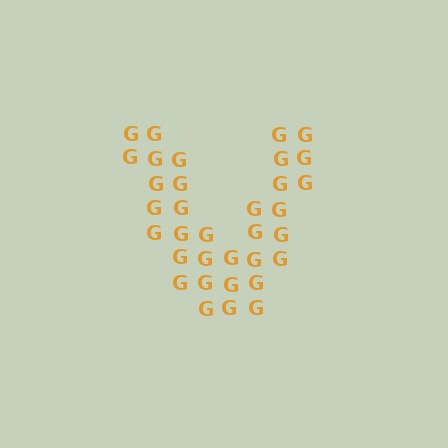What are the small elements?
The small elements are letter G's.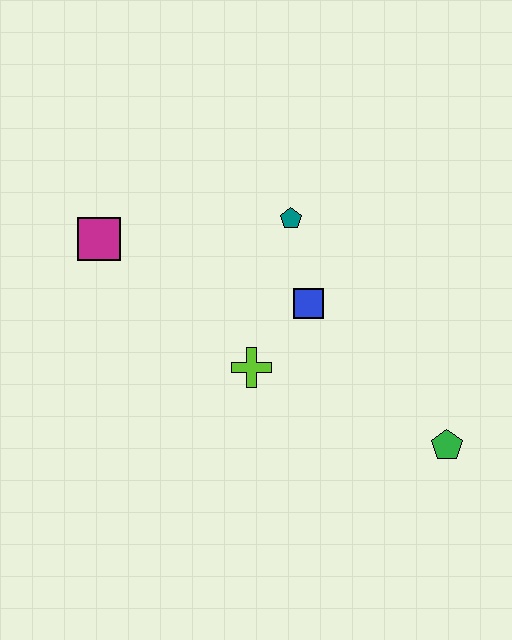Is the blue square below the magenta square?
Yes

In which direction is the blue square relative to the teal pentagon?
The blue square is below the teal pentagon.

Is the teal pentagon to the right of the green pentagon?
No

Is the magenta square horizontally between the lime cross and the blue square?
No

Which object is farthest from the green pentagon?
The magenta square is farthest from the green pentagon.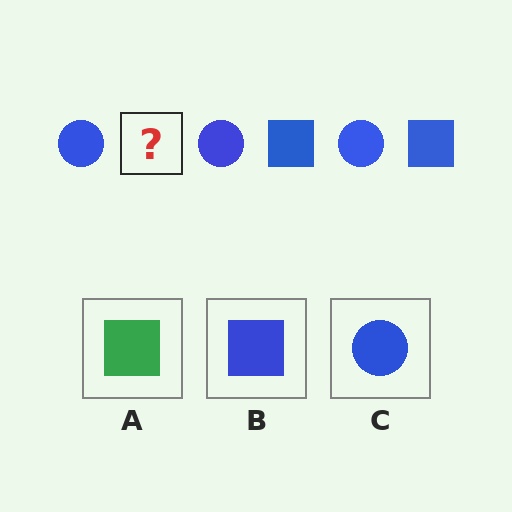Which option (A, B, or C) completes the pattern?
B.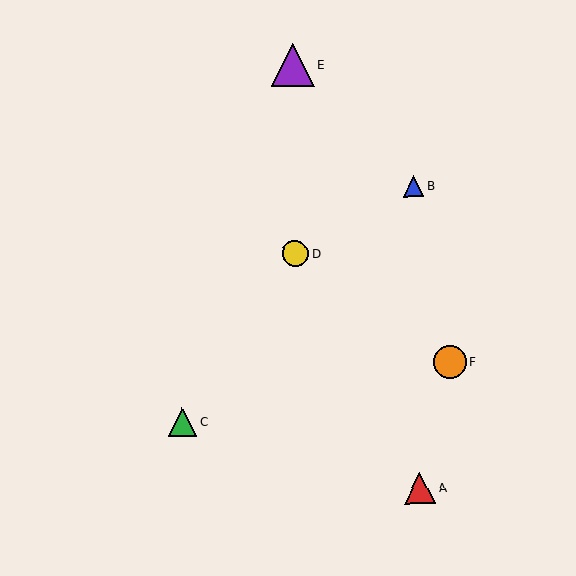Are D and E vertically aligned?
Yes, both are at x≈295.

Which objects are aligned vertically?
Objects D, E are aligned vertically.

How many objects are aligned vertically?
2 objects (D, E) are aligned vertically.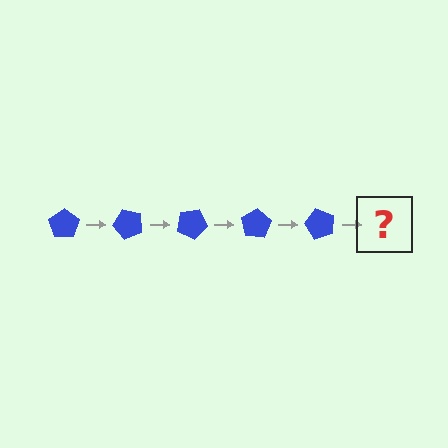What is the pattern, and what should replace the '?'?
The pattern is that the pentagon rotates 50 degrees each step. The '?' should be a blue pentagon rotated 250 degrees.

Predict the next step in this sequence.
The next step is a blue pentagon rotated 250 degrees.